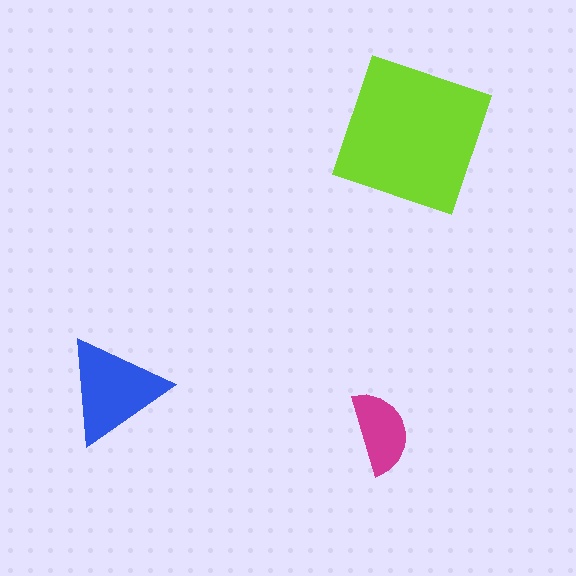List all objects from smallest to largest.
The magenta semicircle, the blue triangle, the lime square.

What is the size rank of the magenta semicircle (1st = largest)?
3rd.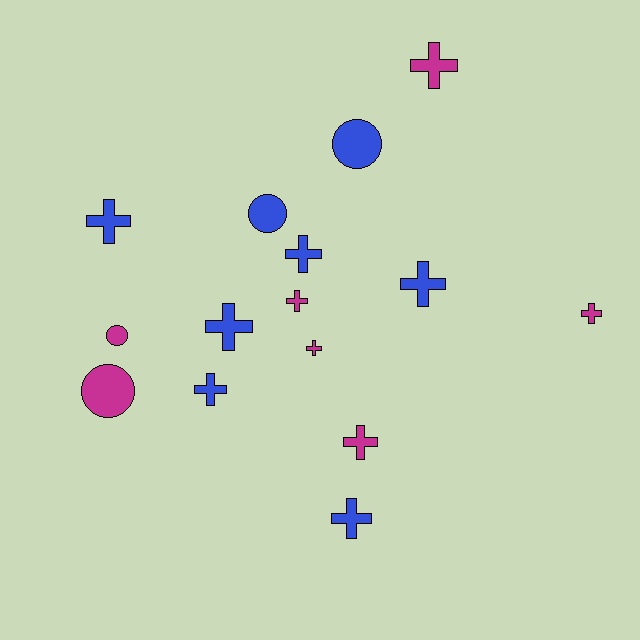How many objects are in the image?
There are 15 objects.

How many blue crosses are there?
There are 6 blue crosses.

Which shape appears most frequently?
Cross, with 11 objects.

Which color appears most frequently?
Blue, with 8 objects.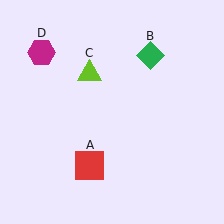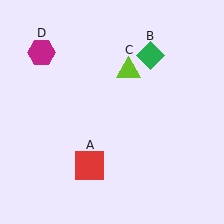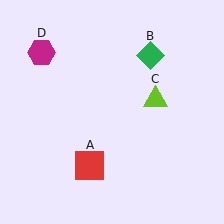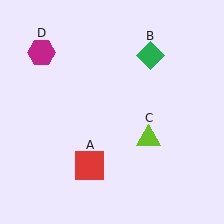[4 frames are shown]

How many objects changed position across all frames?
1 object changed position: lime triangle (object C).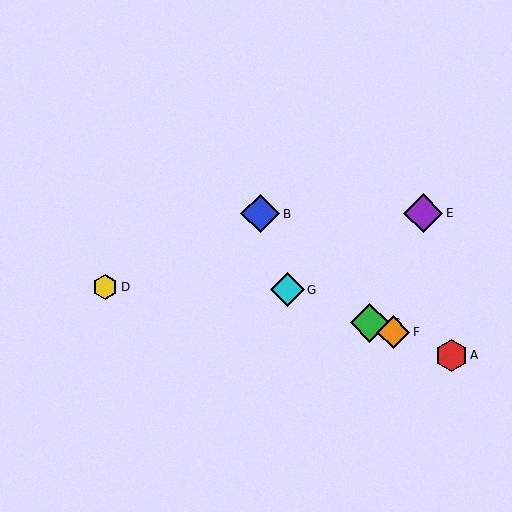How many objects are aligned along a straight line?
4 objects (A, C, F, G) are aligned along a straight line.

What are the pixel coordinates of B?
Object B is at (260, 214).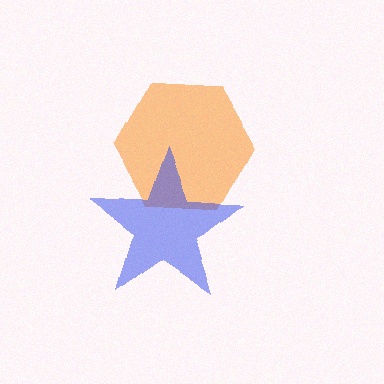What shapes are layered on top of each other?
The layered shapes are: an orange hexagon, a blue star.